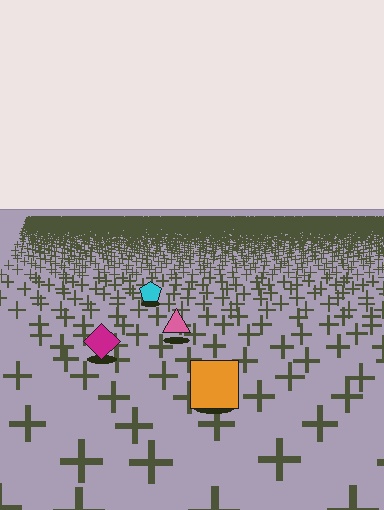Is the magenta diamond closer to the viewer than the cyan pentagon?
Yes. The magenta diamond is closer — you can tell from the texture gradient: the ground texture is coarser near it.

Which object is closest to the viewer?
The orange square is closest. The texture marks near it are larger and more spread out.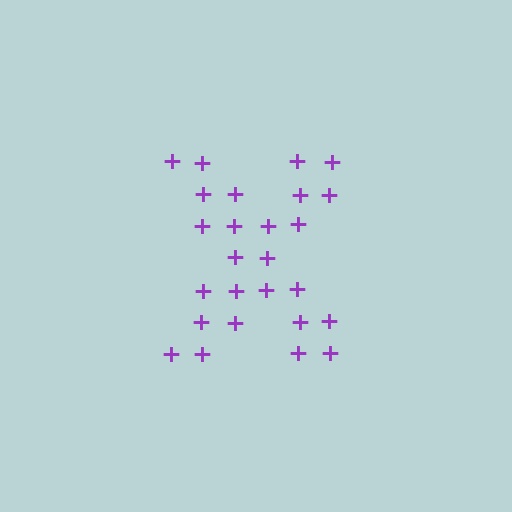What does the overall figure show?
The overall figure shows the letter X.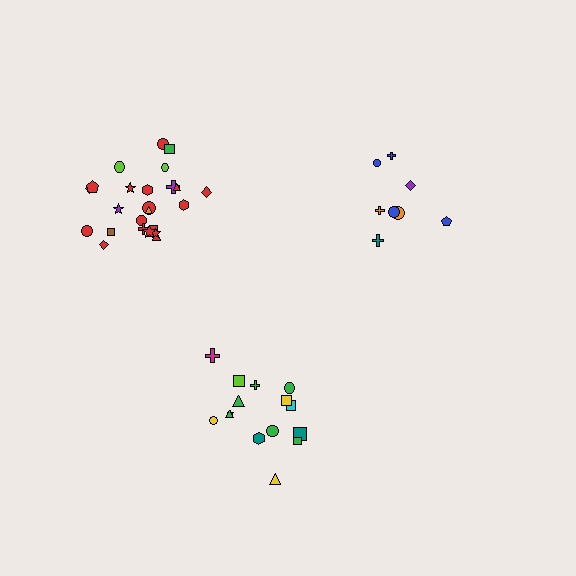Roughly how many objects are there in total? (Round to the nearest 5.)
Roughly 50 objects in total.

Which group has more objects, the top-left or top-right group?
The top-left group.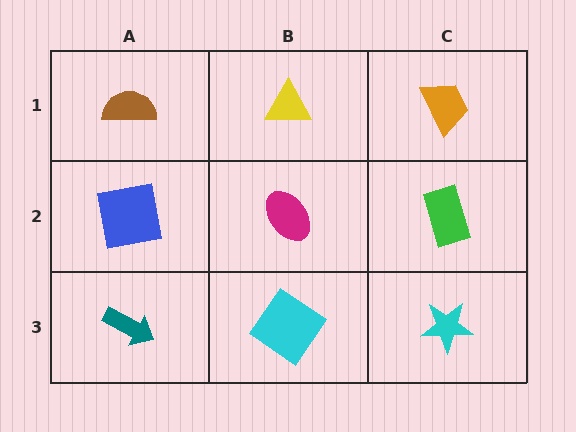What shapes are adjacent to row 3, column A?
A blue square (row 2, column A), a cyan diamond (row 3, column B).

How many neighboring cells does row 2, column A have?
3.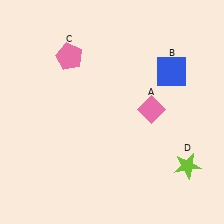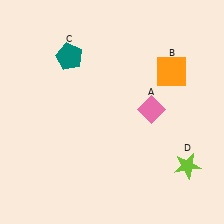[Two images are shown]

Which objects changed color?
B changed from blue to orange. C changed from pink to teal.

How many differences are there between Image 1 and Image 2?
There are 2 differences between the two images.